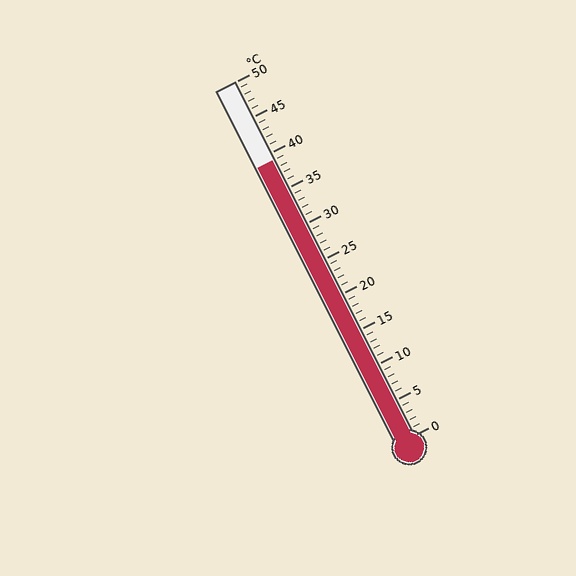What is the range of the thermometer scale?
The thermometer scale ranges from 0°C to 50°C.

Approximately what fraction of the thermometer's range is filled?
The thermometer is filled to approximately 80% of its range.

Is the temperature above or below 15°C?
The temperature is above 15°C.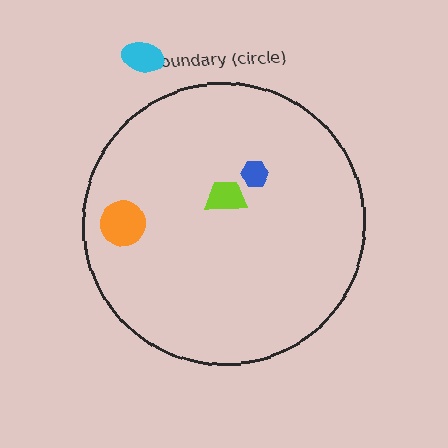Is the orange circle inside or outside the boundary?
Inside.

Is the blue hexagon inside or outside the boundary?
Inside.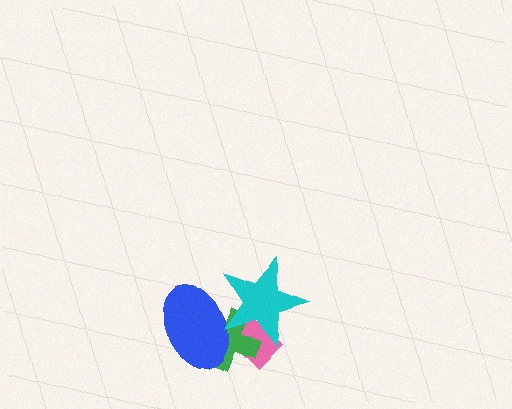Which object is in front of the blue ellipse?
The cyan star is in front of the blue ellipse.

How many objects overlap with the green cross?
3 objects overlap with the green cross.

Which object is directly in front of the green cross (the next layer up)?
The blue ellipse is directly in front of the green cross.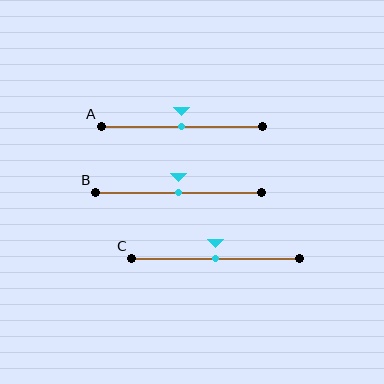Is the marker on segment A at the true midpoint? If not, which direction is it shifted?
Yes, the marker on segment A is at the true midpoint.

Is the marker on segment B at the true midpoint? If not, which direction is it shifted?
Yes, the marker on segment B is at the true midpoint.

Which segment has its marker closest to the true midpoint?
Segment A has its marker closest to the true midpoint.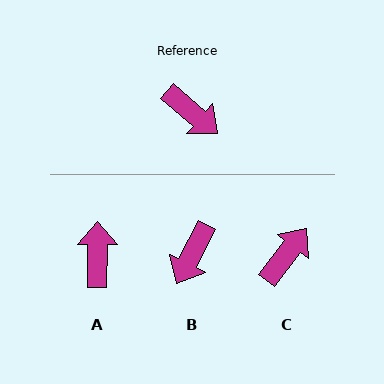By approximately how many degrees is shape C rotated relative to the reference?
Approximately 92 degrees counter-clockwise.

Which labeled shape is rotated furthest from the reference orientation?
A, about 129 degrees away.